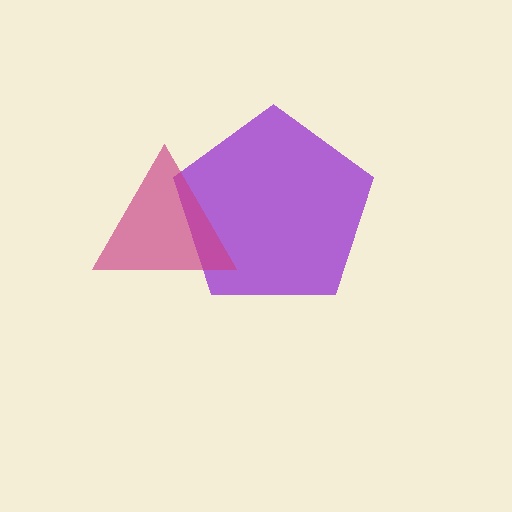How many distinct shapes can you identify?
There are 2 distinct shapes: a purple pentagon, a magenta triangle.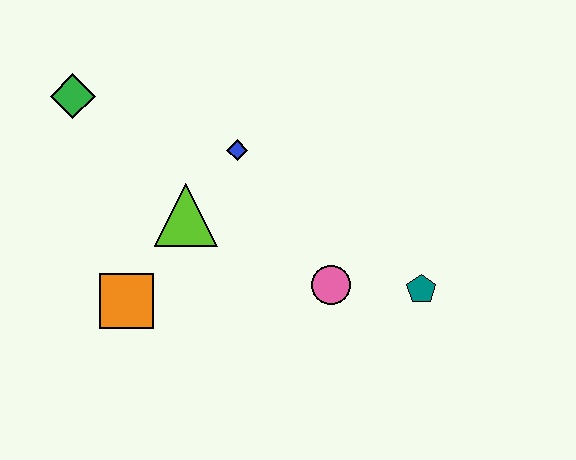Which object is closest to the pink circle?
The teal pentagon is closest to the pink circle.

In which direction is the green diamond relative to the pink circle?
The green diamond is to the left of the pink circle.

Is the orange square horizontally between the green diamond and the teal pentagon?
Yes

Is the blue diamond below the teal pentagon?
No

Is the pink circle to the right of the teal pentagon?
No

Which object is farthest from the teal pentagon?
The green diamond is farthest from the teal pentagon.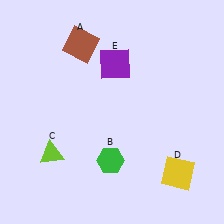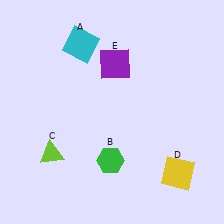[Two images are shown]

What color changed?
The square (A) changed from brown in Image 1 to cyan in Image 2.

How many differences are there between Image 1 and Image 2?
There is 1 difference between the two images.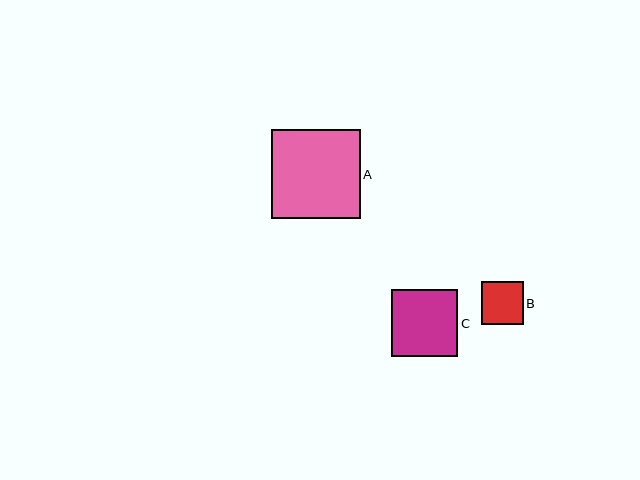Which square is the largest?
Square A is the largest with a size of approximately 89 pixels.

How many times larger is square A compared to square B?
Square A is approximately 2.1 times the size of square B.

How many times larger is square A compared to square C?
Square A is approximately 1.3 times the size of square C.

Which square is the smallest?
Square B is the smallest with a size of approximately 42 pixels.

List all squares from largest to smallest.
From largest to smallest: A, C, B.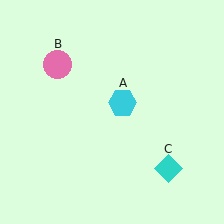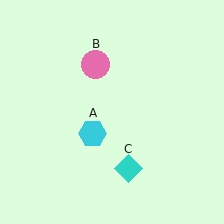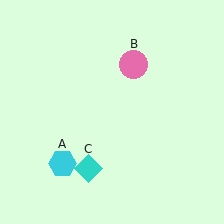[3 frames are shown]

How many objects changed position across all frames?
3 objects changed position: cyan hexagon (object A), pink circle (object B), cyan diamond (object C).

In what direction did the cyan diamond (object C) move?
The cyan diamond (object C) moved left.